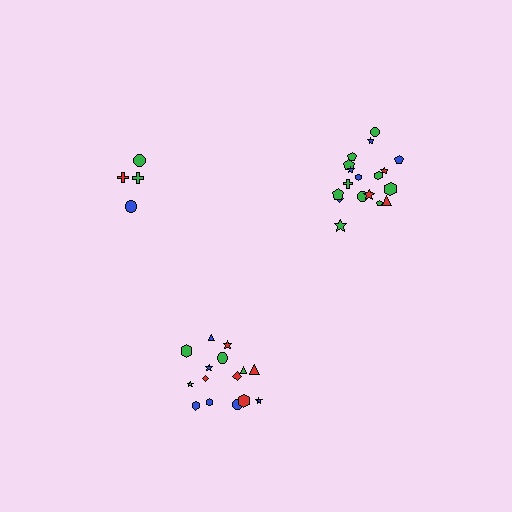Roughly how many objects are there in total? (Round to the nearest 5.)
Roughly 35 objects in total.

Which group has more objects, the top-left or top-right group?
The top-right group.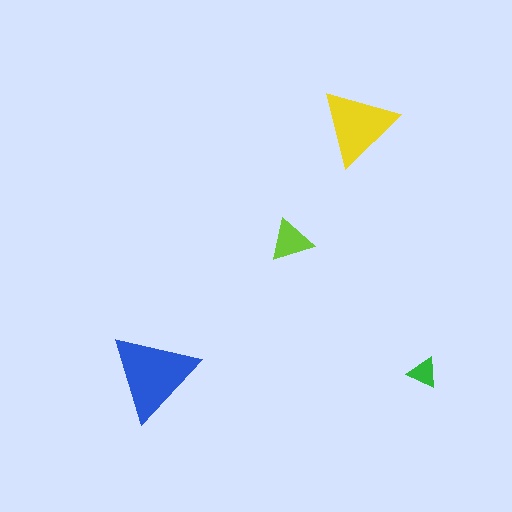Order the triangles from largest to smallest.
the blue one, the yellow one, the lime one, the green one.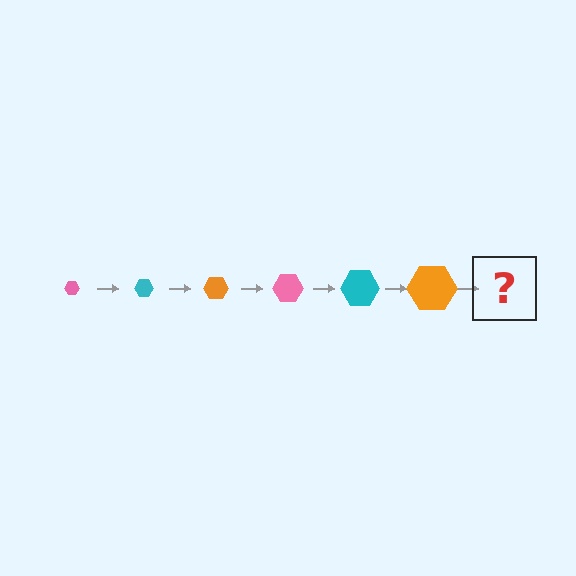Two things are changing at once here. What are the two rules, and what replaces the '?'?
The two rules are that the hexagon grows larger each step and the color cycles through pink, cyan, and orange. The '?' should be a pink hexagon, larger than the previous one.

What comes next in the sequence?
The next element should be a pink hexagon, larger than the previous one.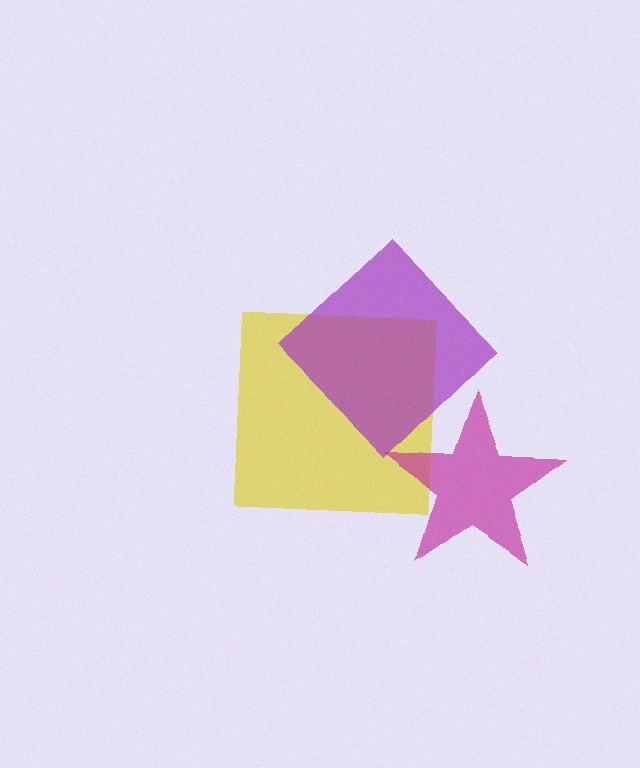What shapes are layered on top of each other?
The layered shapes are: a yellow square, a purple diamond, a magenta star.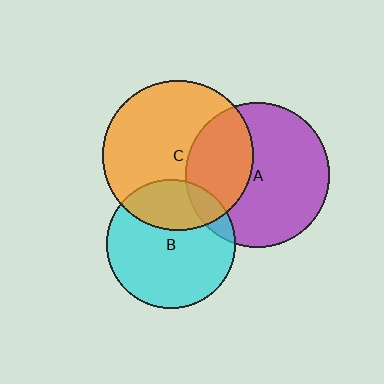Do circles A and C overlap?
Yes.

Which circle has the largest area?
Circle C (orange).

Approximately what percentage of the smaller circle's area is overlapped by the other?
Approximately 35%.